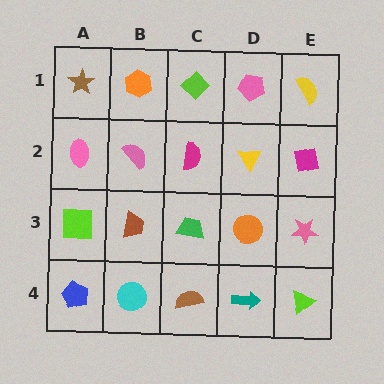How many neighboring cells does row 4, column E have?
2.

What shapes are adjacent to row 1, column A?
A pink ellipse (row 2, column A), an orange hexagon (row 1, column B).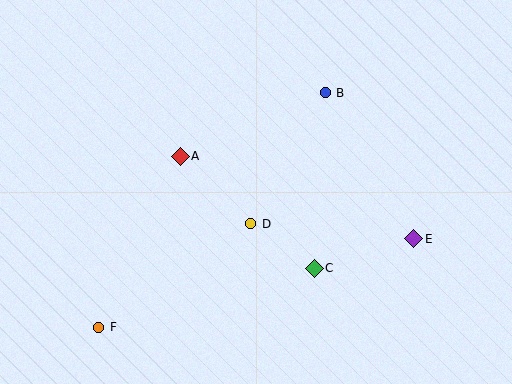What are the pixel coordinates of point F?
Point F is at (99, 327).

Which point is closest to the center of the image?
Point D at (251, 224) is closest to the center.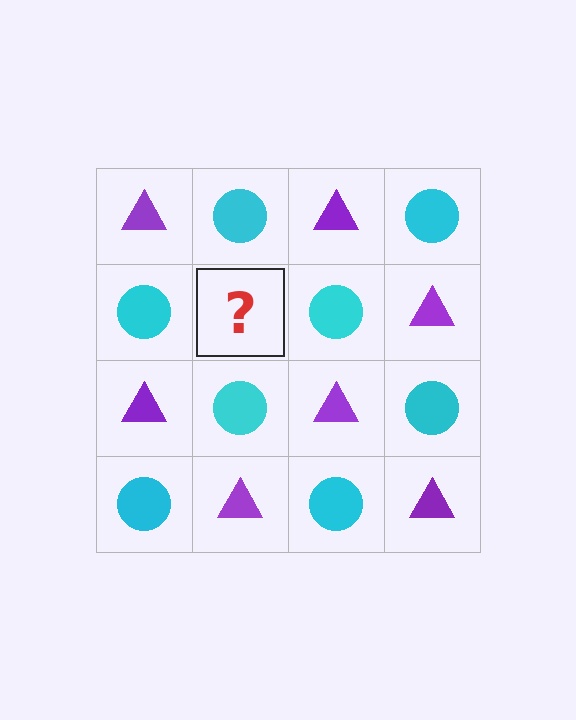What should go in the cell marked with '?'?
The missing cell should contain a purple triangle.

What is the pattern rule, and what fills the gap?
The rule is that it alternates purple triangle and cyan circle in a checkerboard pattern. The gap should be filled with a purple triangle.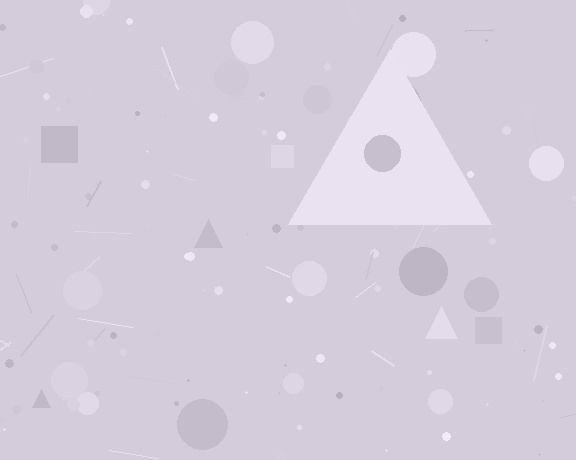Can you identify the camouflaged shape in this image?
The camouflaged shape is a triangle.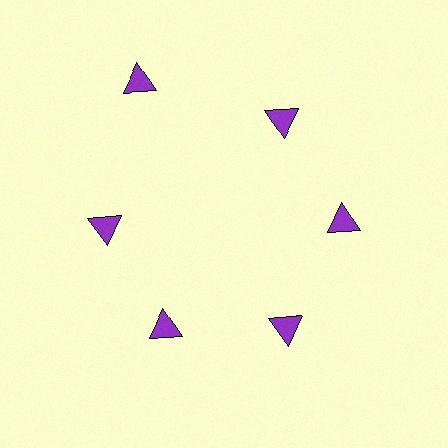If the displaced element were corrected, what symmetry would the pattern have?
It would have 6-fold rotational symmetry — the pattern would map onto itself every 60 degrees.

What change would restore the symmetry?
The symmetry would be restored by moving it inward, back onto the ring so that all 6 triangles sit at equal angles and equal distance from the center.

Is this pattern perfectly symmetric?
No. The 6 purple triangles are arranged in a ring, but one element near the 11 o'clock position is pushed outward from the center, breaking the 6-fold rotational symmetry.